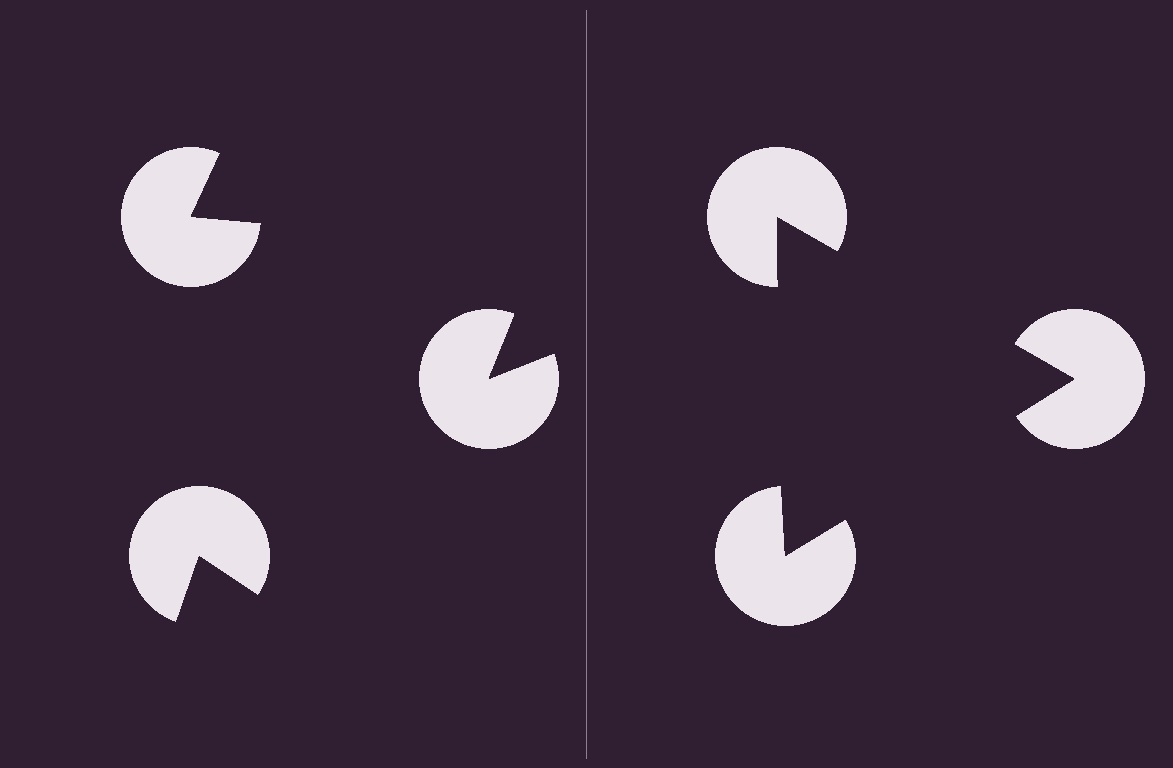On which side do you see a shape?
An illusory triangle appears on the right side. On the left side the wedge cuts are rotated, so no coherent shape forms.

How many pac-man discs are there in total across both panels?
6 — 3 on each side.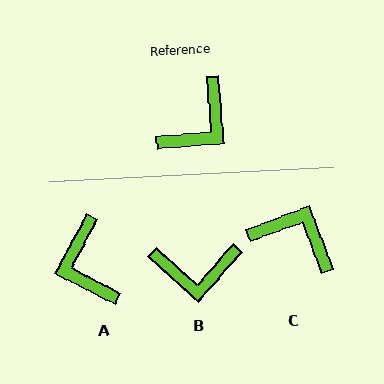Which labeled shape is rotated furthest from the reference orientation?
A, about 122 degrees away.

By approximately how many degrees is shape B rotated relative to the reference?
Approximately 46 degrees clockwise.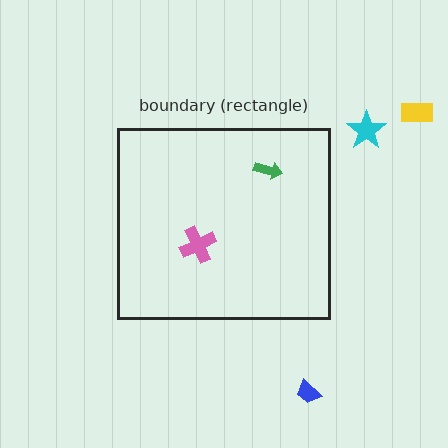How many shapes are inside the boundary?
2 inside, 3 outside.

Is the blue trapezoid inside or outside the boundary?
Outside.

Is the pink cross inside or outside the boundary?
Inside.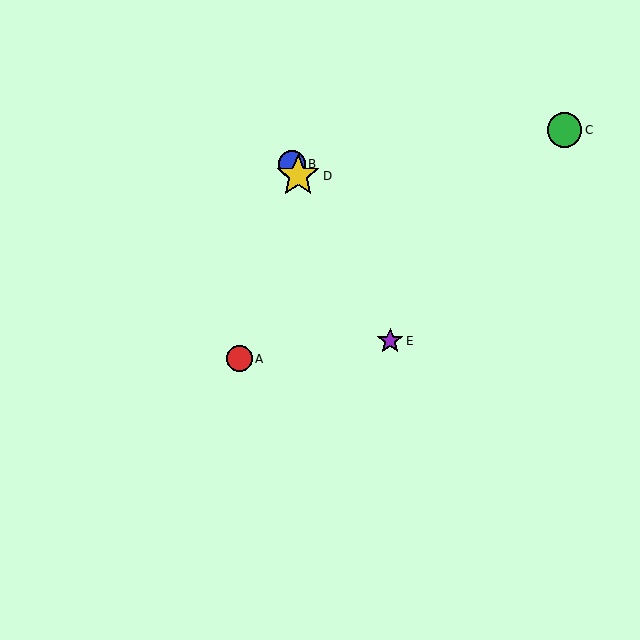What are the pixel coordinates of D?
Object D is at (298, 176).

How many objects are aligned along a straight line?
3 objects (B, D, E) are aligned along a straight line.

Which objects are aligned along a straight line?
Objects B, D, E are aligned along a straight line.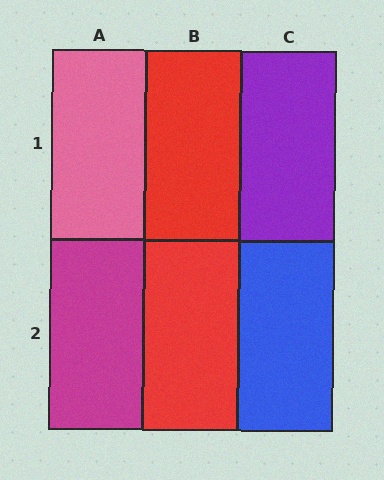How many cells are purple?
1 cell is purple.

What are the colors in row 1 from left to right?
Pink, red, purple.